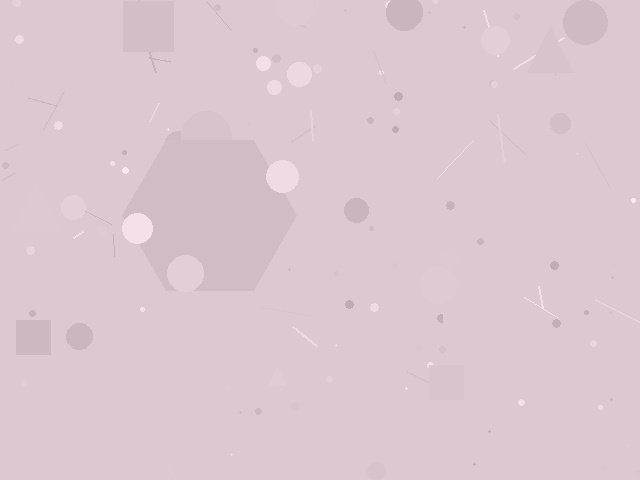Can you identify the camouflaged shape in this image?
The camouflaged shape is a hexagon.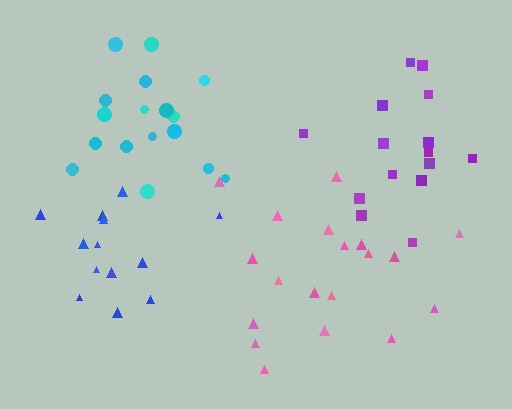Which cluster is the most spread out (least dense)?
Blue.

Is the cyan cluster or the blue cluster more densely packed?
Cyan.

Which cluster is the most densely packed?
Cyan.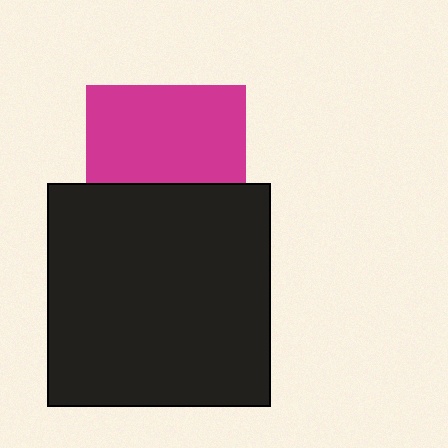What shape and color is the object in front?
The object in front is a black square.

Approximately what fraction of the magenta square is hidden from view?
Roughly 39% of the magenta square is hidden behind the black square.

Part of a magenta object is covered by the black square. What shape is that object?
It is a square.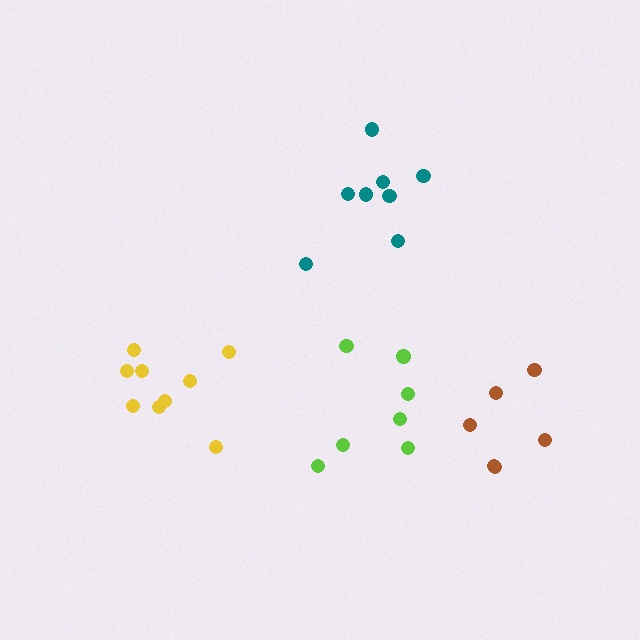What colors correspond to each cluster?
The clusters are colored: brown, yellow, lime, teal.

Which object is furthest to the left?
The yellow cluster is leftmost.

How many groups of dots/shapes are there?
There are 4 groups.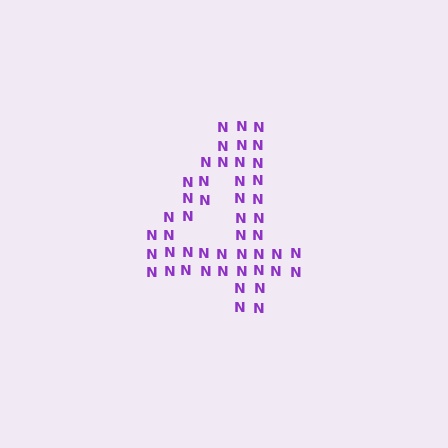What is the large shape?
The large shape is the digit 4.